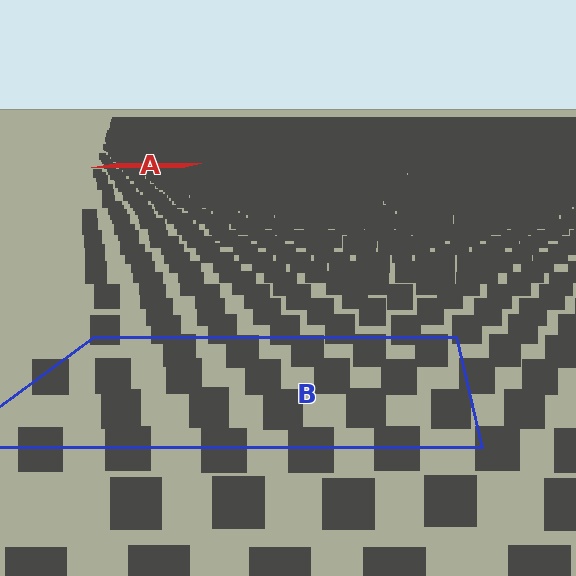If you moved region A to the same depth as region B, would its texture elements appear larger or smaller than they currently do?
They would appear larger. At a closer depth, the same texture elements are projected at a bigger on-screen size.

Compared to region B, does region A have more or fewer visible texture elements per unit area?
Region A has more texture elements per unit area — they are packed more densely because it is farther away.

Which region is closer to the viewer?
Region B is closer. The texture elements there are larger and more spread out.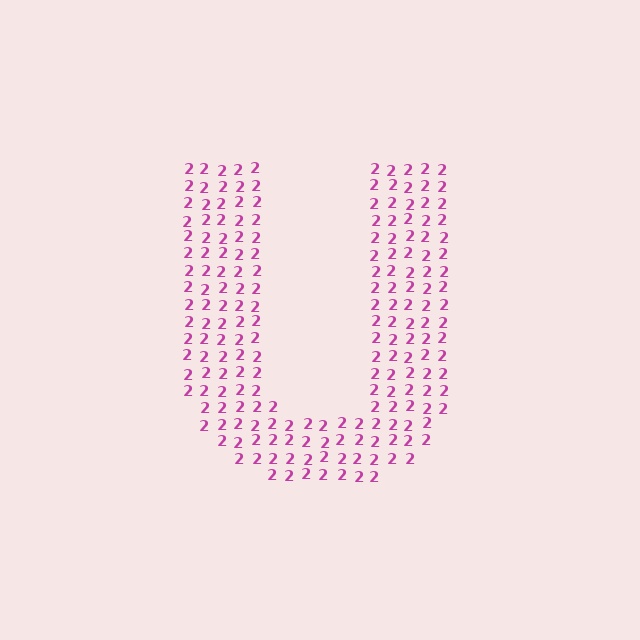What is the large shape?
The large shape is the letter U.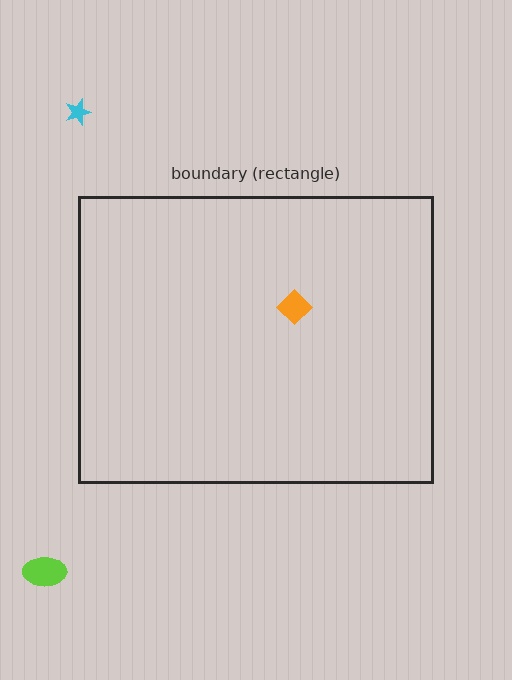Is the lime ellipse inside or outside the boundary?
Outside.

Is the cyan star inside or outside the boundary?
Outside.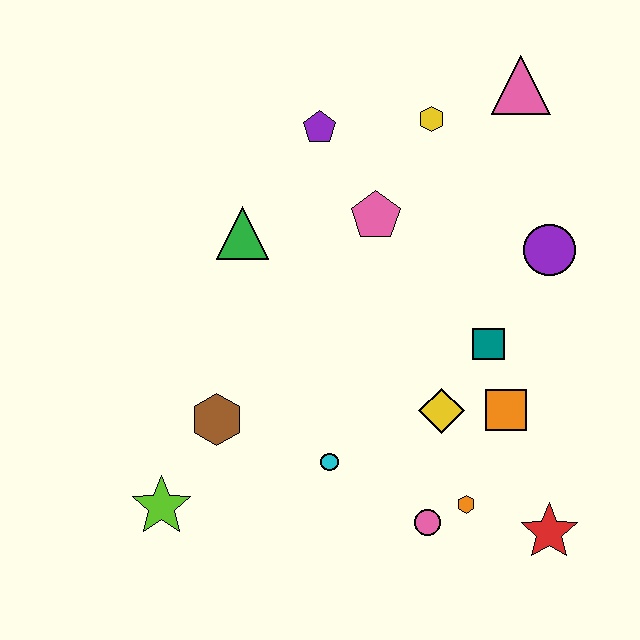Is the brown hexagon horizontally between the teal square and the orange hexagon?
No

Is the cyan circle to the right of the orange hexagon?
No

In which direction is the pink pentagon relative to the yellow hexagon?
The pink pentagon is below the yellow hexagon.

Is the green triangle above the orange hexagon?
Yes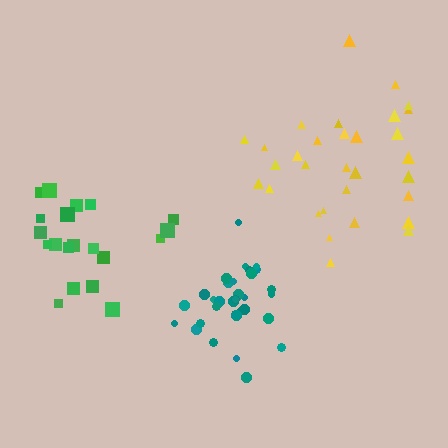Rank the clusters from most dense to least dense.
teal, green, yellow.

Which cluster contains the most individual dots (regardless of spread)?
Teal (33).